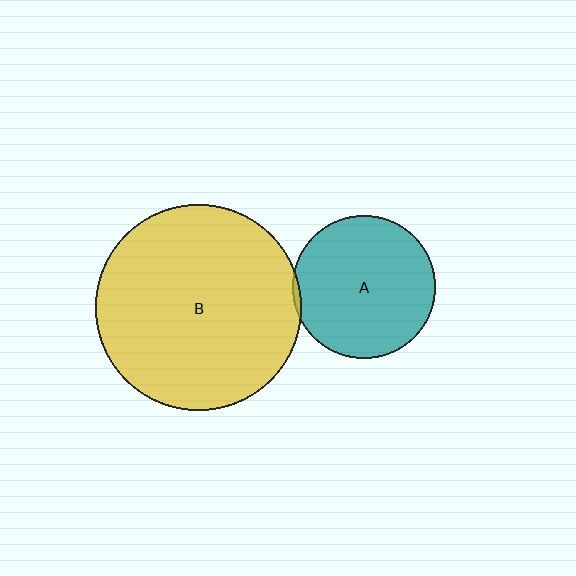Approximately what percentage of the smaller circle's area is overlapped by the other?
Approximately 5%.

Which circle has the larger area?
Circle B (yellow).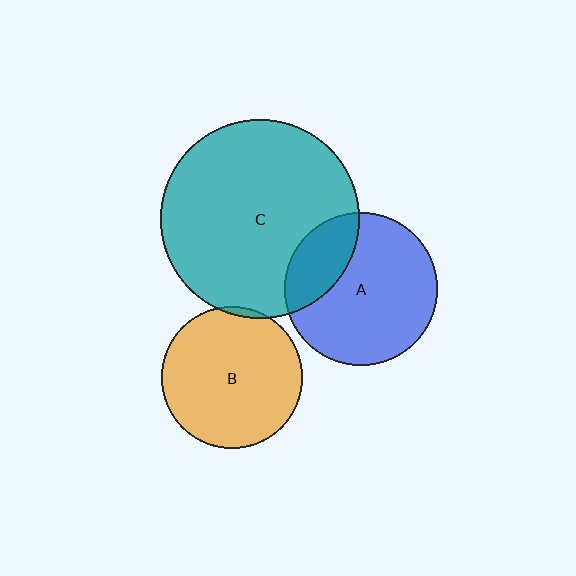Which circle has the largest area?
Circle C (teal).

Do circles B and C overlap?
Yes.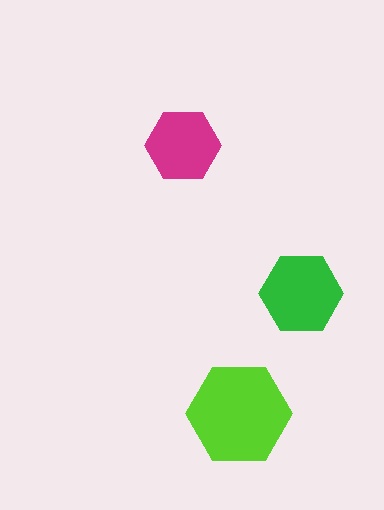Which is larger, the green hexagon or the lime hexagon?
The lime one.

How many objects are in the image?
There are 3 objects in the image.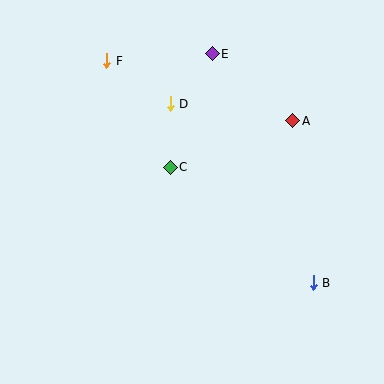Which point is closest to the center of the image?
Point C at (170, 167) is closest to the center.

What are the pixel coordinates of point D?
Point D is at (170, 104).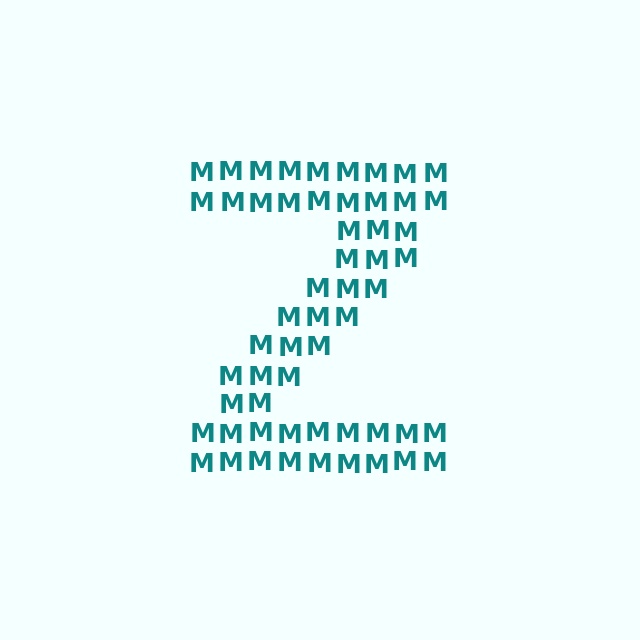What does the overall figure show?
The overall figure shows the letter Z.